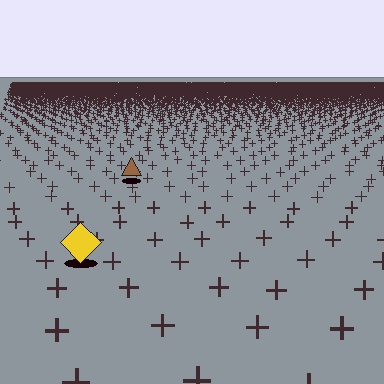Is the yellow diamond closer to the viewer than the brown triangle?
Yes. The yellow diamond is closer — you can tell from the texture gradient: the ground texture is coarser near it.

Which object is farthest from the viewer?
The brown triangle is farthest from the viewer. It appears smaller and the ground texture around it is denser.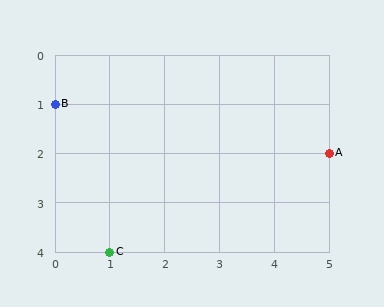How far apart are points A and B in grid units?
Points A and B are 5 columns and 1 row apart (about 5.1 grid units diagonally).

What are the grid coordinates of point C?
Point C is at grid coordinates (1, 4).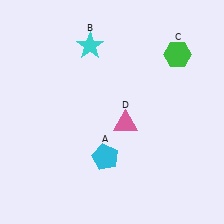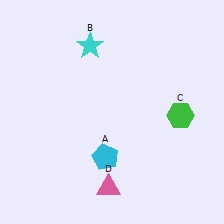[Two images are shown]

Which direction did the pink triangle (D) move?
The pink triangle (D) moved down.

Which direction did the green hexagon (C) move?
The green hexagon (C) moved down.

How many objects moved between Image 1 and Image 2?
2 objects moved between the two images.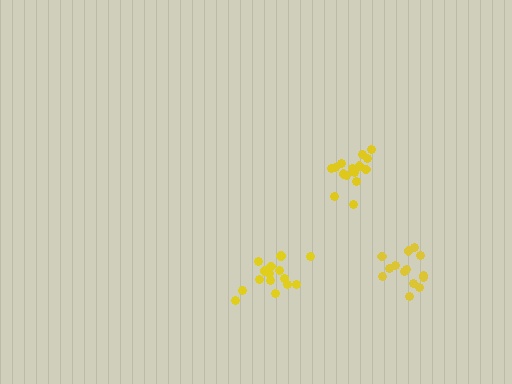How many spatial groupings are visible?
There are 3 spatial groupings.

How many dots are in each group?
Group 1: 16 dots, Group 2: 15 dots, Group 3: 14 dots (45 total).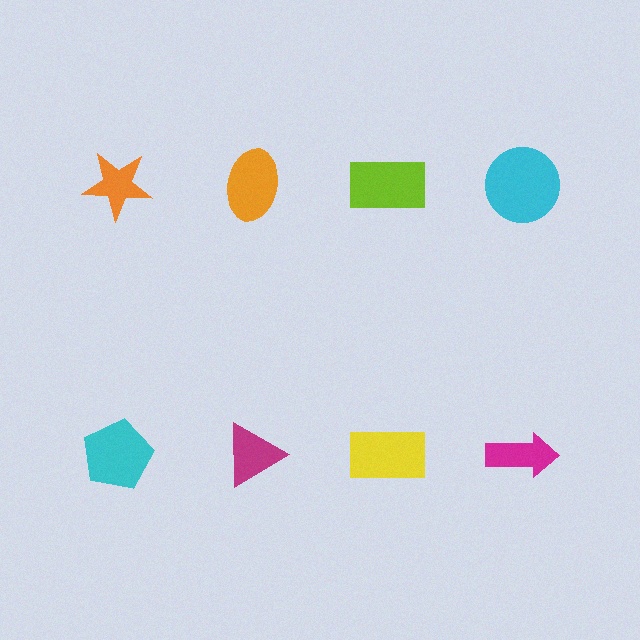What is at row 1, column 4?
A cyan circle.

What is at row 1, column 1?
An orange star.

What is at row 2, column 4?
A magenta arrow.